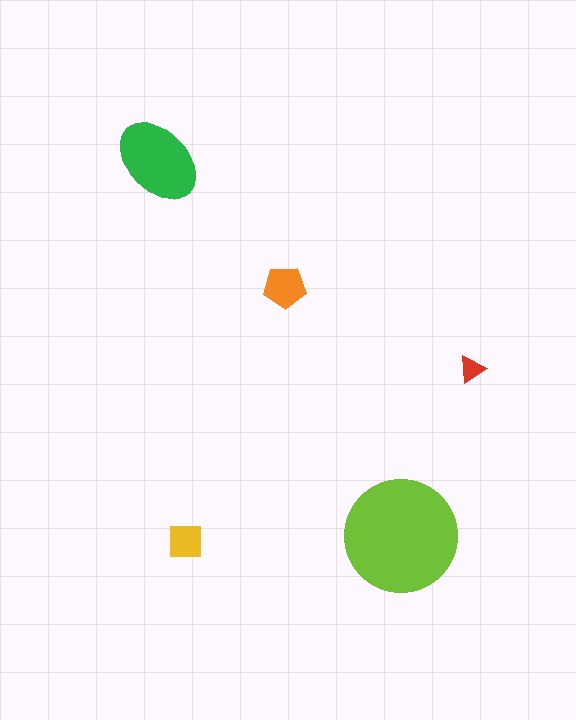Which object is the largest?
The lime circle.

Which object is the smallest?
The red triangle.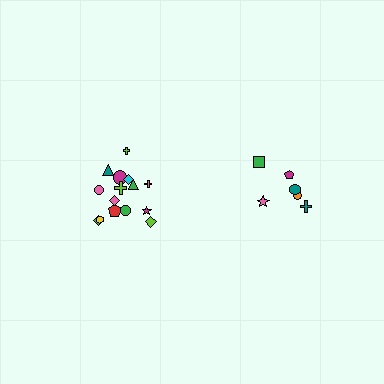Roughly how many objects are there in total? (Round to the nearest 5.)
Roughly 20 objects in total.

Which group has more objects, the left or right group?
The left group.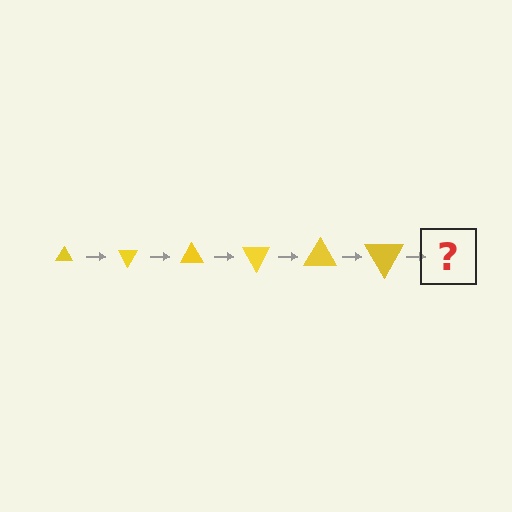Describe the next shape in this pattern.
It should be a triangle, larger than the previous one and rotated 360 degrees from the start.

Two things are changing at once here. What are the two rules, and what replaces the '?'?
The two rules are that the triangle grows larger each step and it rotates 60 degrees each step. The '?' should be a triangle, larger than the previous one and rotated 360 degrees from the start.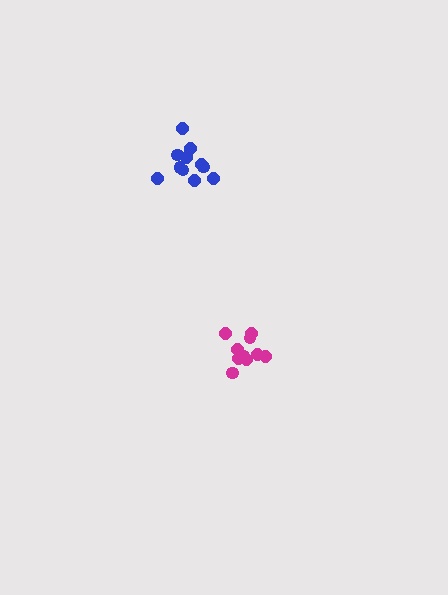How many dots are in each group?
Group 1: 11 dots, Group 2: 10 dots (21 total).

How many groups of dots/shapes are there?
There are 2 groups.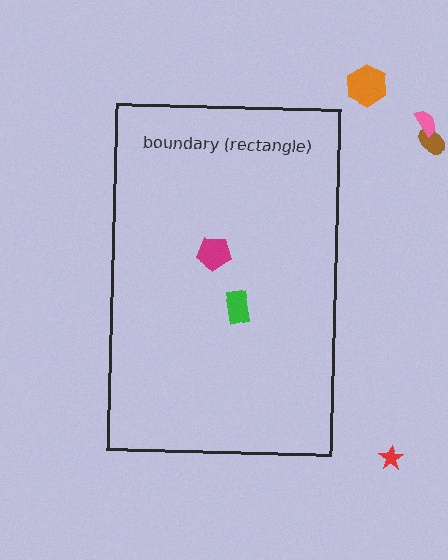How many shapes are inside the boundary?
2 inside, 4 outside.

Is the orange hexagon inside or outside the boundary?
Outside.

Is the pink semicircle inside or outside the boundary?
Outside.